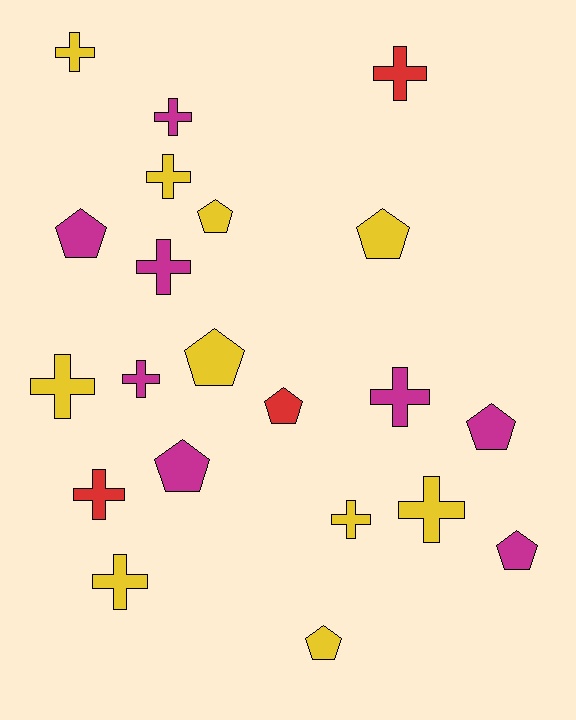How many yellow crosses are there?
There are 6 yellow crosses.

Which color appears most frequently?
Yellow, with 10 objects.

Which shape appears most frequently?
Cross, with 12 objects.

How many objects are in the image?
There are 21 objects.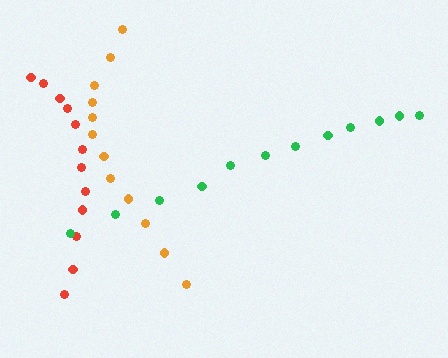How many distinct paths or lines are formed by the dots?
There are 3 distinct paths.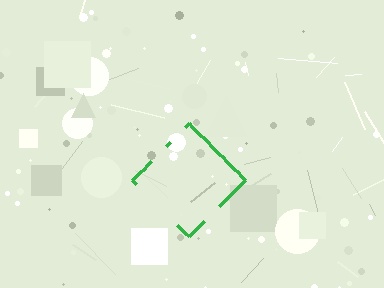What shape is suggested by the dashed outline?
The dashed outline suggests a diamond.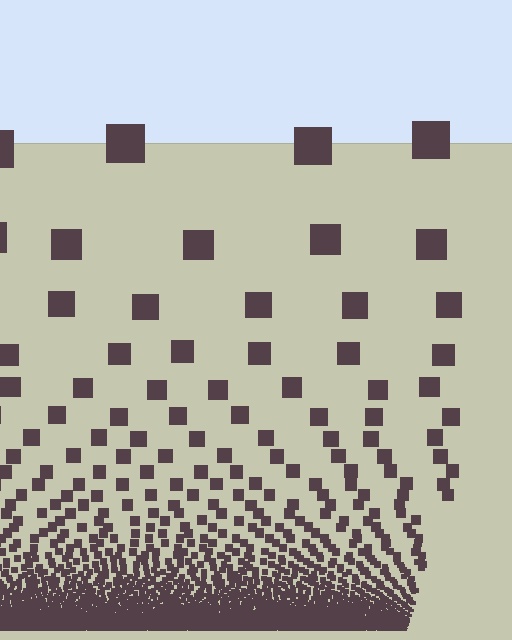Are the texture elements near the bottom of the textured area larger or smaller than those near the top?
Smaller. The gradient is inverted — elements near the bottom are smaller and denser.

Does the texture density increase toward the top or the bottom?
Density increases toward the bottom.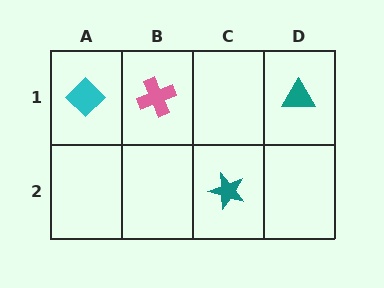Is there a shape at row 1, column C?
No, that cell is empty.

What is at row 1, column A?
A cyan diamond.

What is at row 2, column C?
A teal star.